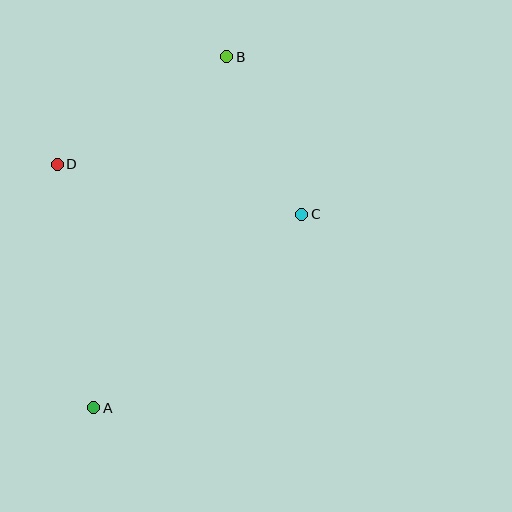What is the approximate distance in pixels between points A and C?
The distance between A and C is approximately 284 pixels.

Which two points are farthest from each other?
Points A and B are farthest from each other.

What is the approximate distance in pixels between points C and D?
The distance between C and D is approximately 250 pixels.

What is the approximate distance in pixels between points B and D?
The distance between B and D is approximately 201 pixels.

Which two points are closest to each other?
Points B and C are closest to each other.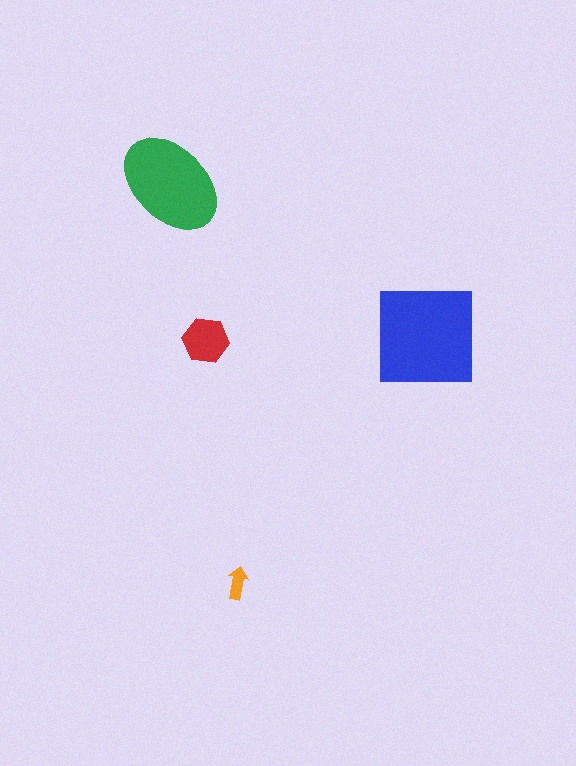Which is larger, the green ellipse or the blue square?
The blue square.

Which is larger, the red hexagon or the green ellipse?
The green ellipse.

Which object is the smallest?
The orange arrow.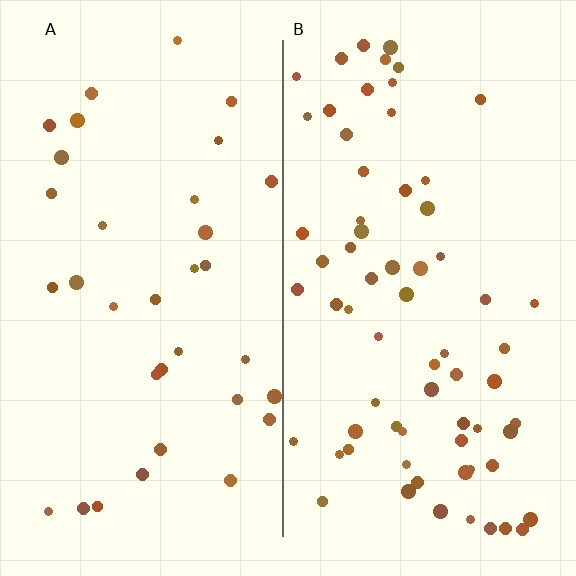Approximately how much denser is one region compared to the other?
Approximately 2.0× — region B over region A.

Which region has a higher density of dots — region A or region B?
B (the right).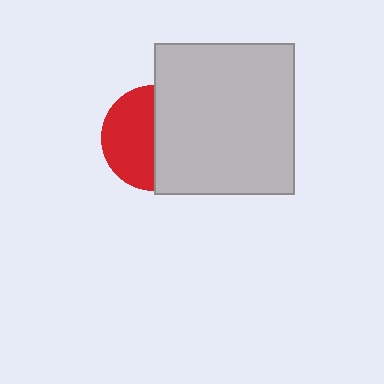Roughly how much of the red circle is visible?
About half of it is visible (roughly 49%).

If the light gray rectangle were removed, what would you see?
You would see the complete red circle.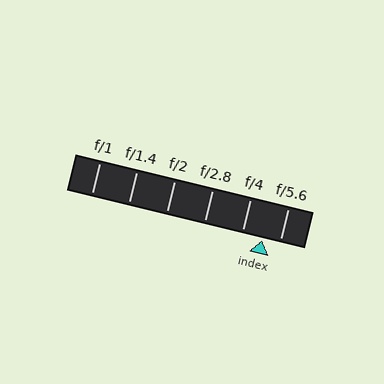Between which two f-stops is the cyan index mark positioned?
The index mark is between f/4 and f/5.6.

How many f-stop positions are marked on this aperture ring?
There are 6 f-stop positions marked.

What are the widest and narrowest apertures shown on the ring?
The widest aperture shown is f/1 and the narrowest is f/5.6.